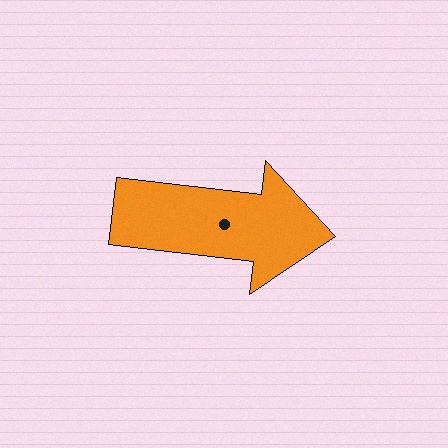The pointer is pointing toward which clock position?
Roughly 3 o'clock.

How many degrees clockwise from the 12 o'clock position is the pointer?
Approximately 97 degrees.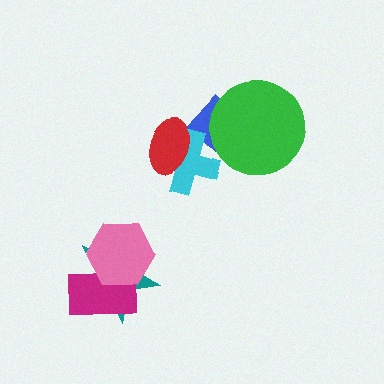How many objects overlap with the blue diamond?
3 objects overlap with the blue diamond.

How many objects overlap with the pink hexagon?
2 objects overlap with the pink hexagon.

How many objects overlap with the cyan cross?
2 objects overlap with the cyan cross.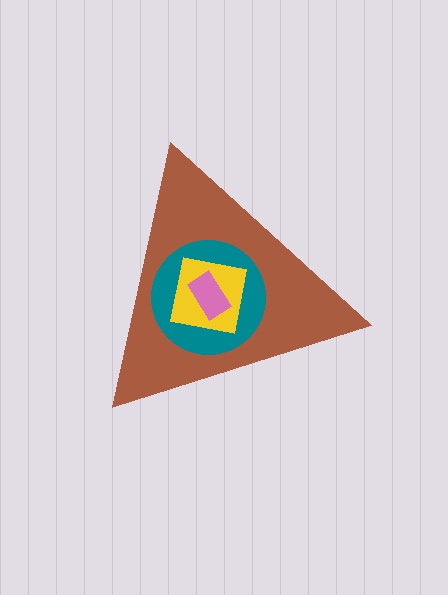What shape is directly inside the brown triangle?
The teal circle.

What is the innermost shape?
The pink rectangle.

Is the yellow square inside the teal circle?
Yes.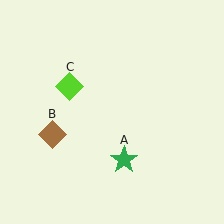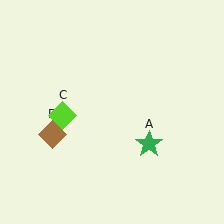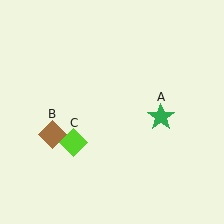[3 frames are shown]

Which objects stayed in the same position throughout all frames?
Brown diamond (object B) remained stationary.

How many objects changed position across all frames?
2 objects changed position: green star (object A), lime diamond (object C).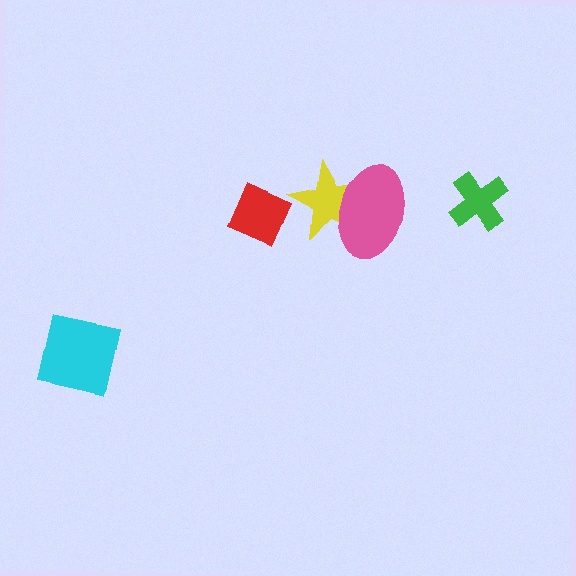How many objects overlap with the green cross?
0 objects overlap with the green cross.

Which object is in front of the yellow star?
The pink ellipse is in front of the yellow star.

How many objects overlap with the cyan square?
0 objects overlap with the cyan square.